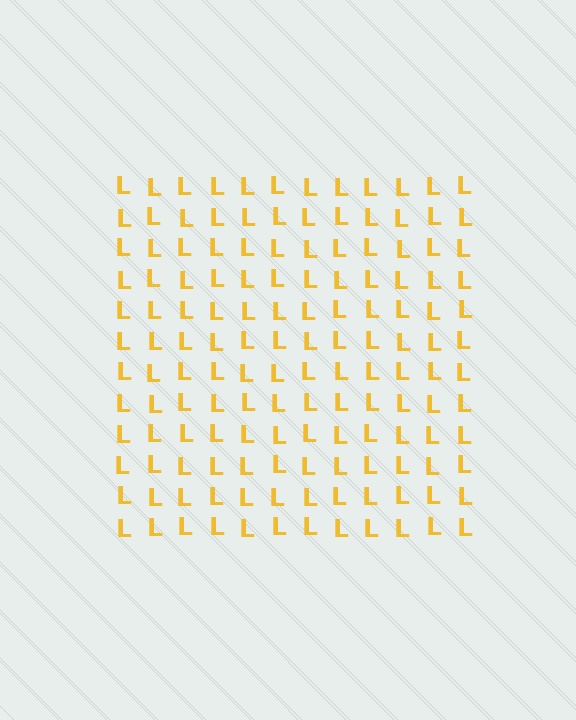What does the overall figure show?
The overall figure shows a square.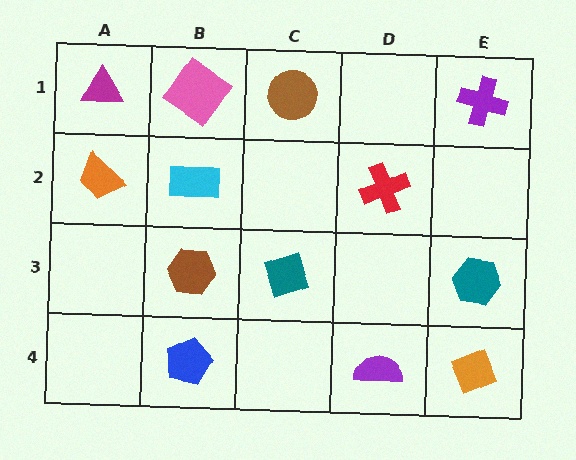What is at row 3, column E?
A teal hexagon.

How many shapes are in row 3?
3 shapes.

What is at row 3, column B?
A brown hexagon.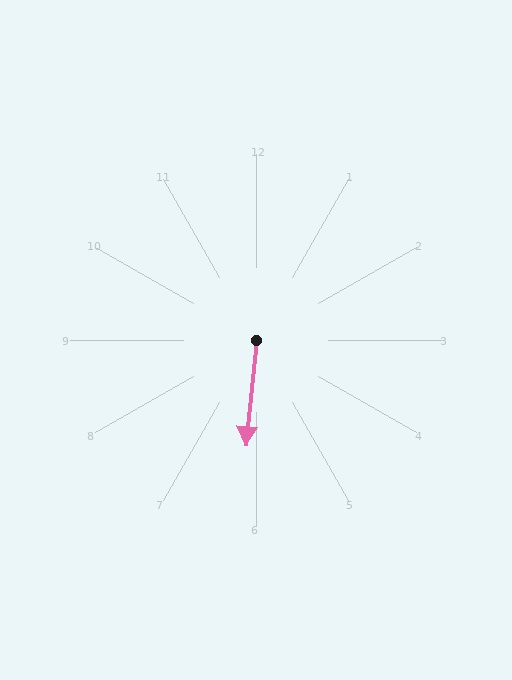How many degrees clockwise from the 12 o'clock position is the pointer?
Approximately 186 degrees.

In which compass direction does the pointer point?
South.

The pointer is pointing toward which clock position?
Roughly 6 o'clock.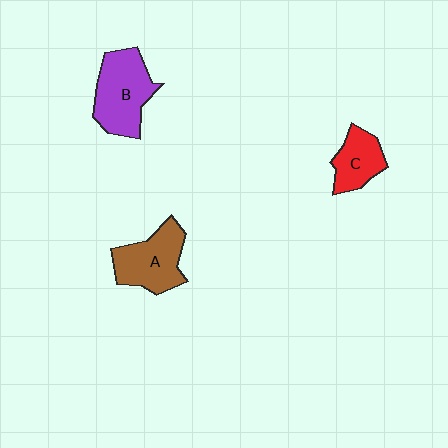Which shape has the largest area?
Shape B (purple).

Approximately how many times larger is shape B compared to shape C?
Approximately 1.6 times.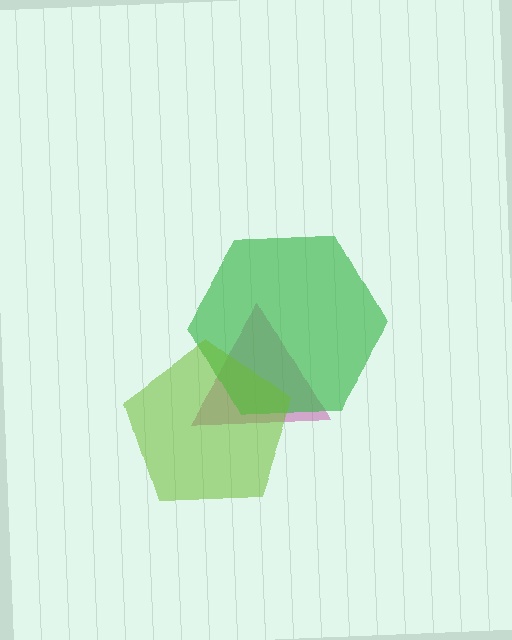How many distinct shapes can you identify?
There are 3 distinct shapes: a magenta triangle, a green hexagon, a lime pentagon.